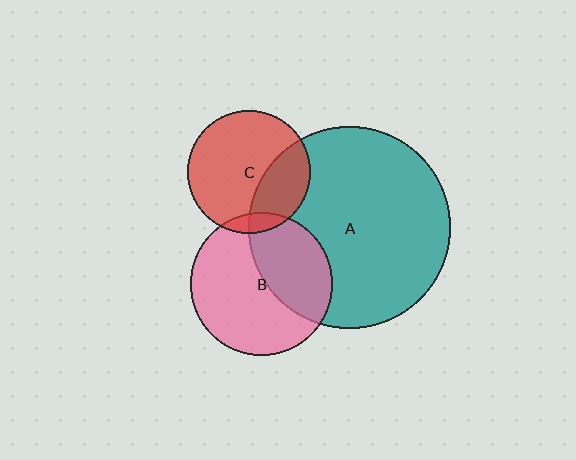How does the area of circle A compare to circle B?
Approximately 2.0 times.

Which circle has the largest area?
Circle A (teal).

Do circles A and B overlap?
Yes.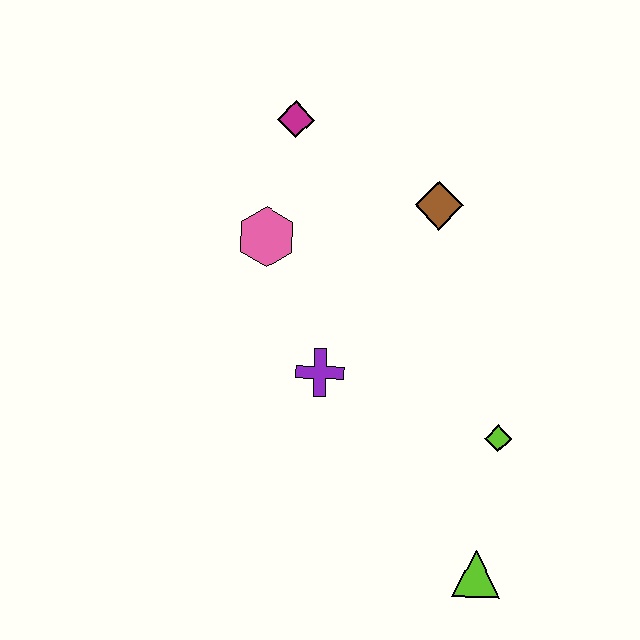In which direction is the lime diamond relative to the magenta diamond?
The lime diamond is below the magenta diamond.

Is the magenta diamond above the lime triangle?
Yes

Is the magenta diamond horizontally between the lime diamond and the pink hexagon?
Yes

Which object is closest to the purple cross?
The pink hexagon is closest to the purple cross.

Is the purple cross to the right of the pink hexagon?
Yes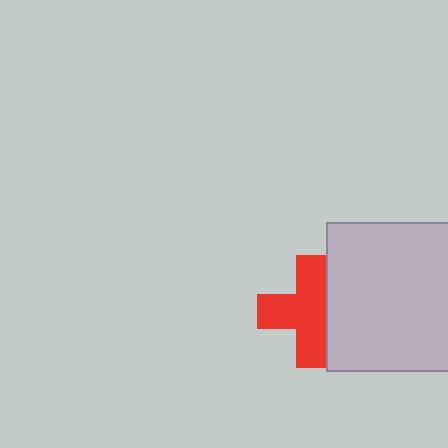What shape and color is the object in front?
The object in front is a light gray square.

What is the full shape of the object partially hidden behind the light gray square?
The partially hidden object is a red cross.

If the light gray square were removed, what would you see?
You would see the complete red cross.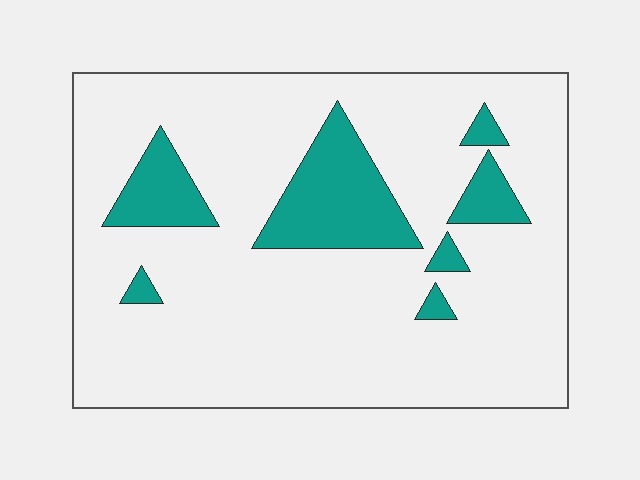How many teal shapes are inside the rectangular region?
7.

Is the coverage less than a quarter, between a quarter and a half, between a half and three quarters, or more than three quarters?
Less than a quarter.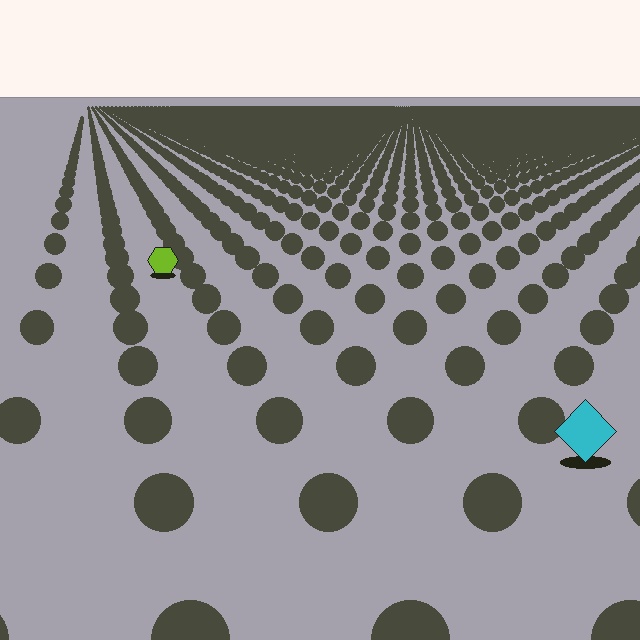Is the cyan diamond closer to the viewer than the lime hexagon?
Yes. The cyan diamond is closer — you can tell from the texture gradient: the ground texture is coarser near it.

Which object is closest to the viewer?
The cyan diamond is closest. The texture marks near it are larger and more spread out.